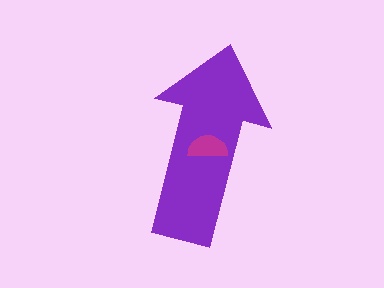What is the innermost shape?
The magenta semicircle.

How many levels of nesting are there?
2.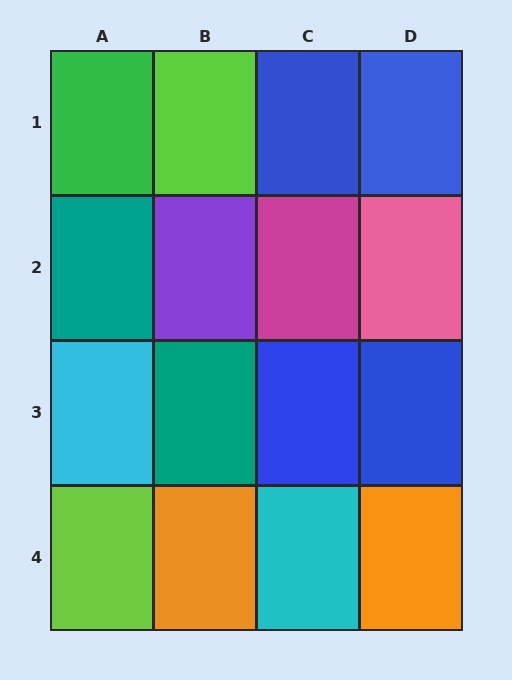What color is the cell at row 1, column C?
Blue.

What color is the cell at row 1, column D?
Blue.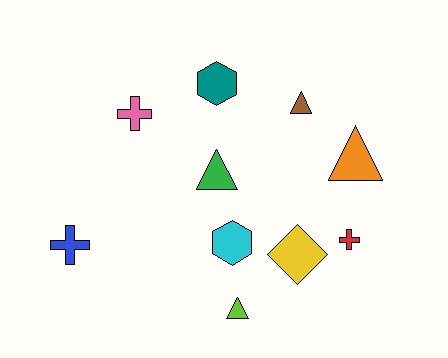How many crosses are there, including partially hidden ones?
There are 3 crosses.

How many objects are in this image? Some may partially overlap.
There are 10 objects.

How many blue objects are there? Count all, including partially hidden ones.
There is 1 blue object.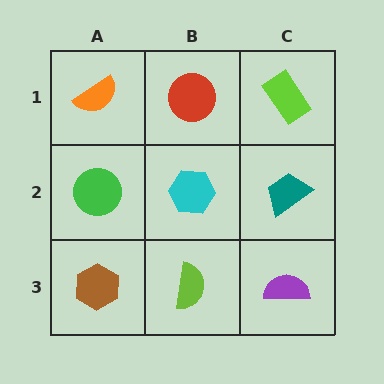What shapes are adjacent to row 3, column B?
A cyan hexagon (row 2, column B), a brown hexagon (row 3, column A), a purple semicircle (row 3, column C).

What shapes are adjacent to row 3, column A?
A green circle (row 2, column A), a lime semicircle (row 3, column B).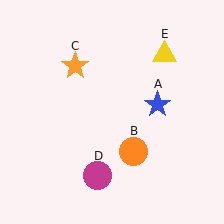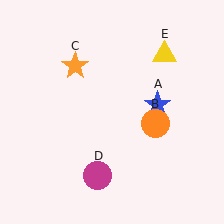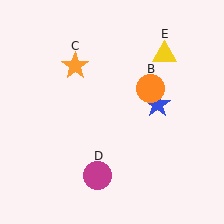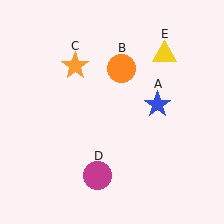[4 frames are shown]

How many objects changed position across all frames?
1 object changed position: orange circle (object B).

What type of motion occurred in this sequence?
The orange circle (object B) rotated counterclockwise around the center of the scene.